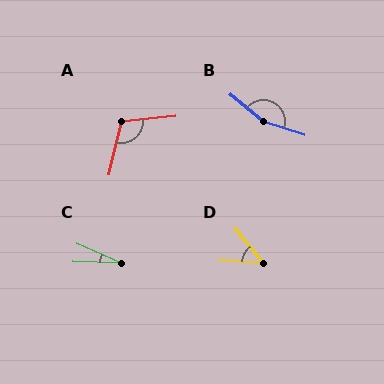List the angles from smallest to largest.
C (23°), D (46°), A (109°), B (158°).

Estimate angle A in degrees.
Approximately 109 degrees.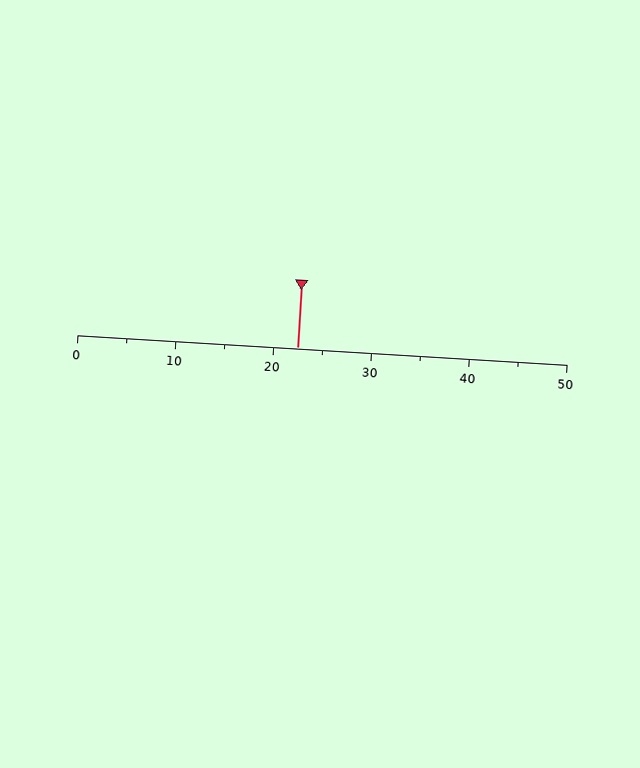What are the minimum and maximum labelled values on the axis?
The axis runs from 0 to 50.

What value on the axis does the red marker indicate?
The marker indicates approximately 22.5.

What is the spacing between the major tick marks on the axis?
The major ticks are spaced 10 apart.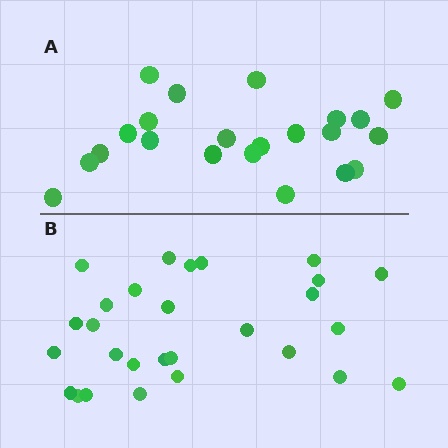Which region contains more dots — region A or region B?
Region B (the bottom region) has more dots.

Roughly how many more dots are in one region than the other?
Region B has about 6 more dots than region A.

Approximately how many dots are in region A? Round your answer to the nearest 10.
About 20 dots. (The exact count is 22, which rounds to 20.)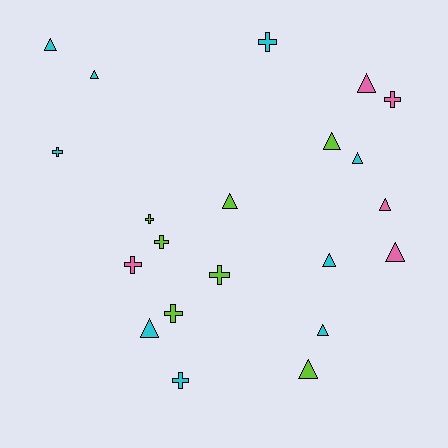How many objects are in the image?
There are 21 objects.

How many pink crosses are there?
There are 2 pink crosses.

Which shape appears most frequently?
Triangle, with 12 objects.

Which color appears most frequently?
Cyan, with 9 objects.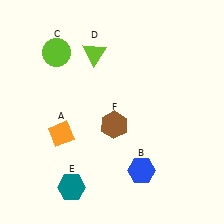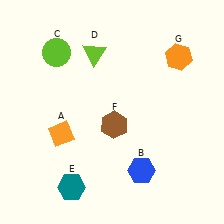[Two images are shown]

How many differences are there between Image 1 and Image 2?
There is 1 difference between the two images.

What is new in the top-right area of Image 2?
An orange hexagon (G) was added in the top-right area of Image 2.